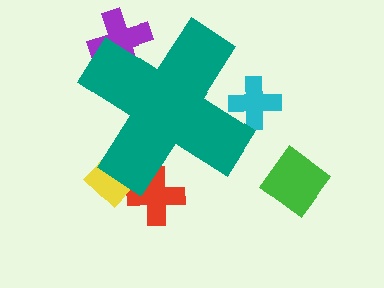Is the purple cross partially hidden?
Yes, the purple cross is partially hidden behind the teal cross.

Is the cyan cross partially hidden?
Yes, the cyan cross is partially hidden behind the teal cross.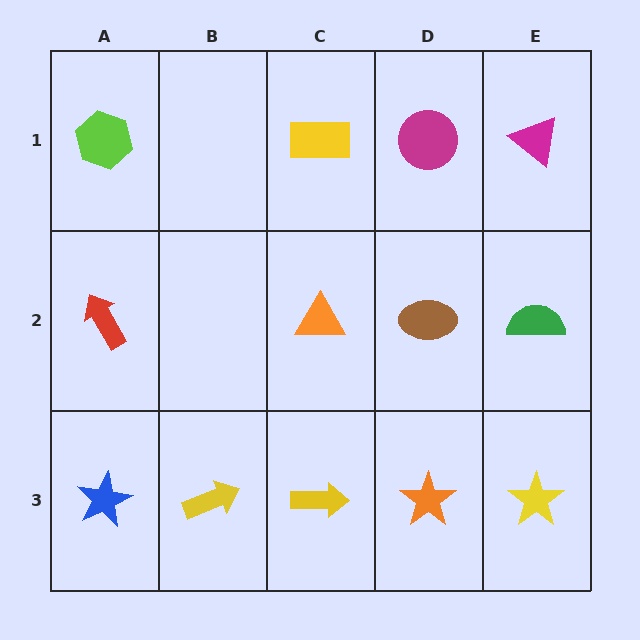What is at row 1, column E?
A magenta triangle.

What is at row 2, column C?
An orange triangle.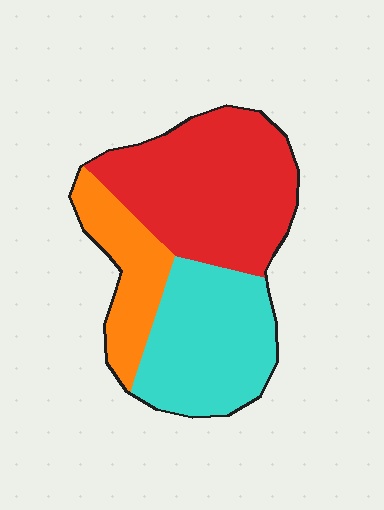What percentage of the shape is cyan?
Cyan covers about 35% of the shape.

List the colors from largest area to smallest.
From largest to smallest: red, cyan, orange.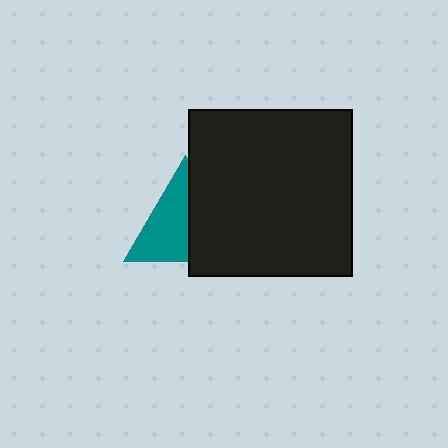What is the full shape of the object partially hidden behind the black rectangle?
The partially hidden object is a teal triangle.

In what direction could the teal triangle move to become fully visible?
The teal triangle could move left. That would shift it out from behind the black rectangle entirely.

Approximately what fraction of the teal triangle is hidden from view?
Roughly 46% of the teal triangle is hidden behind the black rectangle.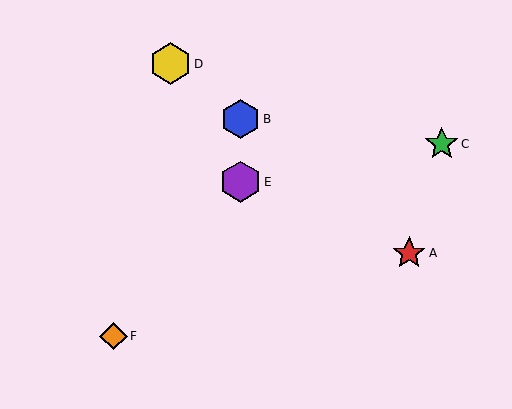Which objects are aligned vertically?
Objects B, E are aligned vertically.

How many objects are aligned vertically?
2 objects (B, E) are aligned vertically.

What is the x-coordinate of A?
Object A is at x≈409.